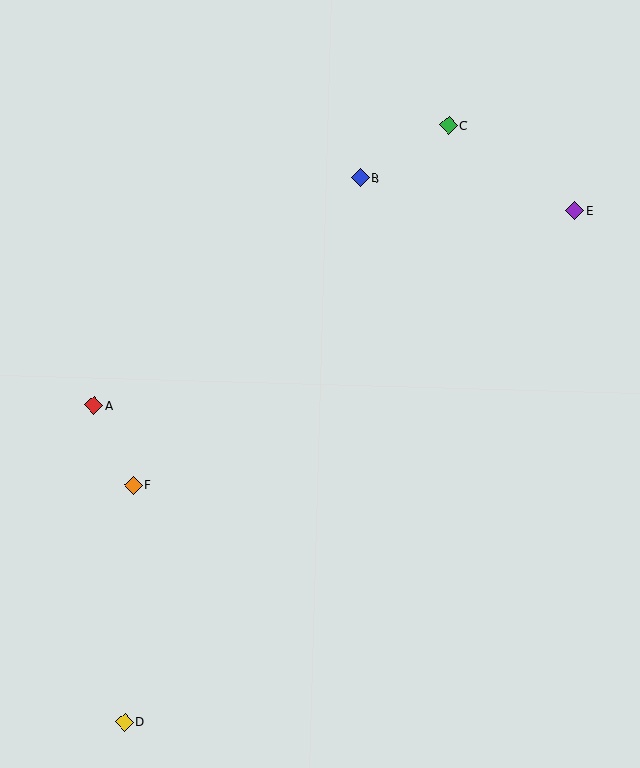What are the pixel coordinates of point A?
Point A is at (94, 405).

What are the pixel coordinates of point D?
Point D is at (124, 722).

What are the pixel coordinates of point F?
Point F is at (133, 485).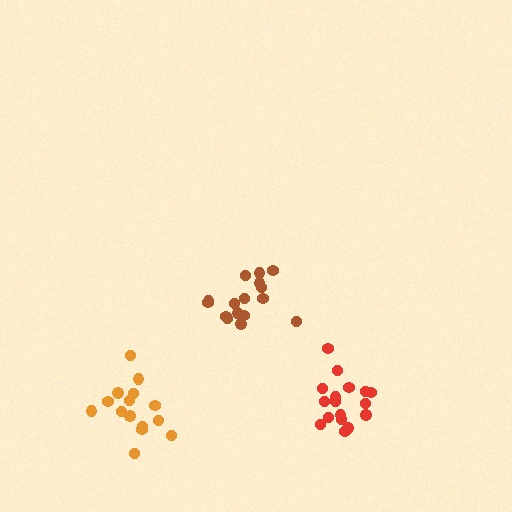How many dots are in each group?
Group 1: 17 dots, Group 2: 16 dots, Group 3: 15 dots (48 total).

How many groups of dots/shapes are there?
There are 3 groups.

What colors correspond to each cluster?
The clusters are colored: red, brown, orange.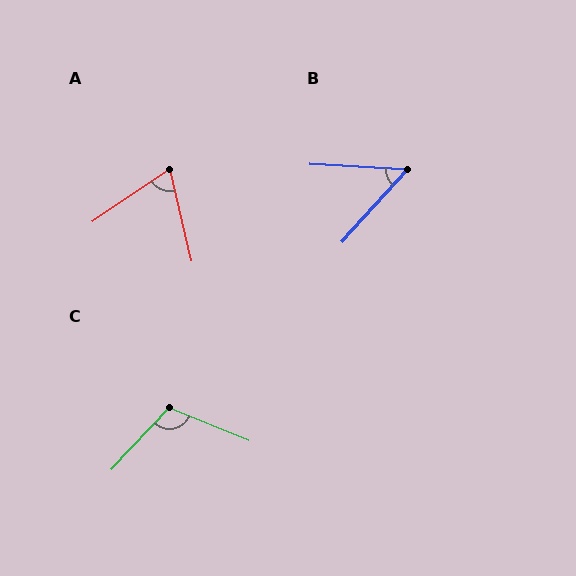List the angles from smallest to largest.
B (52°), A (69°), C (111°).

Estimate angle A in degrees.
Approximately 69 degrees.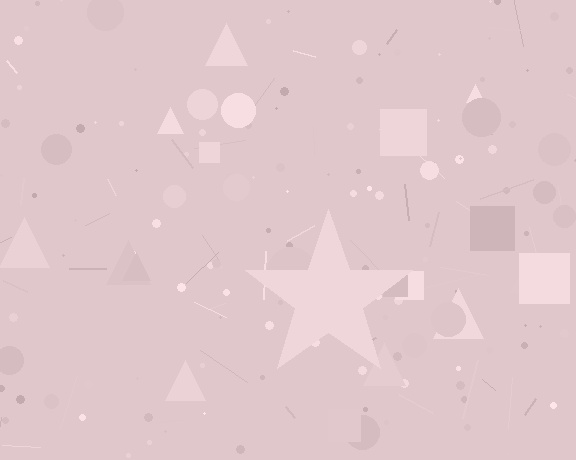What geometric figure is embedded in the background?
A star is embedded in the background.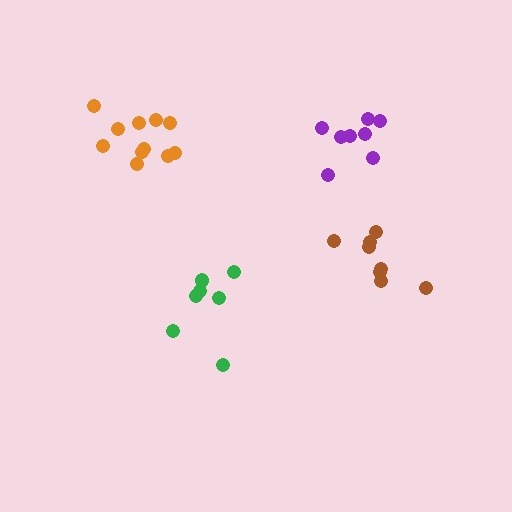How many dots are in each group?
Group 1: 8 dots, Group 2: 7 dots, Group 3: 8 dots, Group 4: 11 dots (34 total).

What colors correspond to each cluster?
The clusters are colored: purple, green, brown, orange.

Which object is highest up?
The orange cluster is topmost.